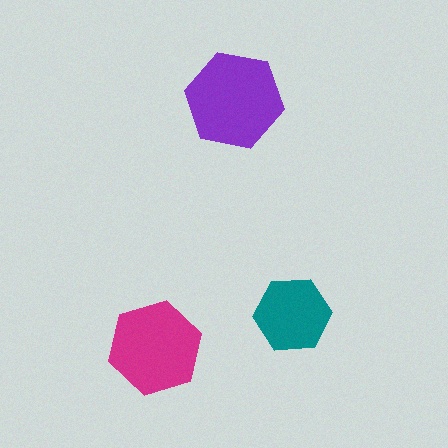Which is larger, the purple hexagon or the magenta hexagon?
The purple one.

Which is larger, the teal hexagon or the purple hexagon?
The purple one.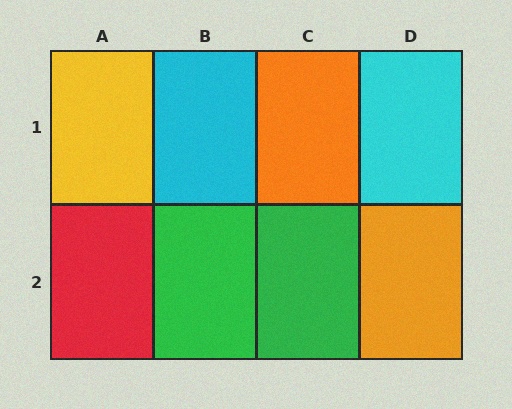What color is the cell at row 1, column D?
Cyan.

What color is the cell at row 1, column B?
Cyan.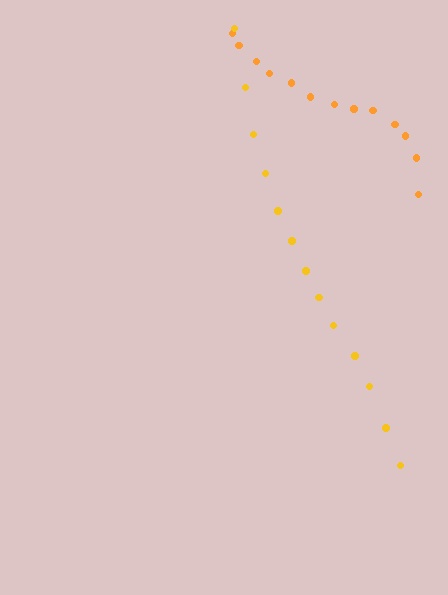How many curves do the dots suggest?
There are 2 distinct paths.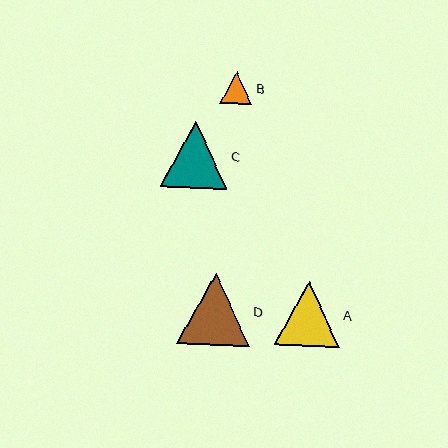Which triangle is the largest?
Triangle D is the largest with a size of approximately 72 pixels.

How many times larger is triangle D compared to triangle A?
Triangle D is approximately 1.1 times the size of triangle A.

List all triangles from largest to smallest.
From largest to smallest: D, C, A, B.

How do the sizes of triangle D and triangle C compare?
Triangle D and triangle C are approximately the same size.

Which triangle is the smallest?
Triangle B is the smallest with a size of approximately 33 pixels.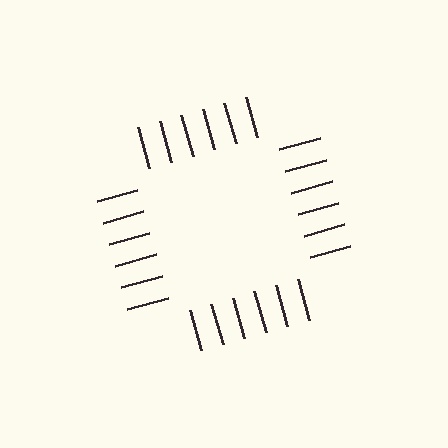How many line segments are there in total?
24 — 6 along each of the 4 edges.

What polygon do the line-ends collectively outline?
An illusory square — the line segments terminate on its edges but no continuous stroke is drawn.